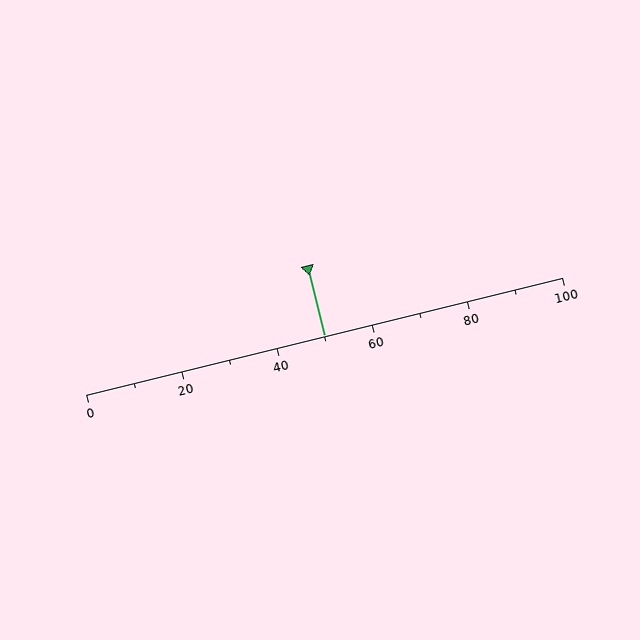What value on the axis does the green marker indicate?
The marker indicates approximately 50.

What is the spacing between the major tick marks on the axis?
The major ticks are spaced 20 apart.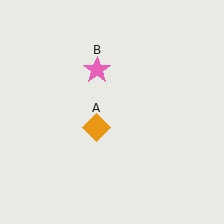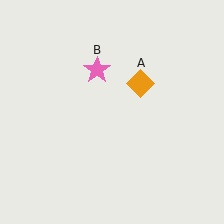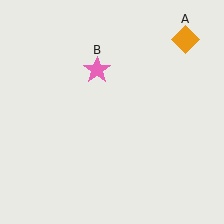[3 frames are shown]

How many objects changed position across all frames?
1 object changed position: orange diamond (object A).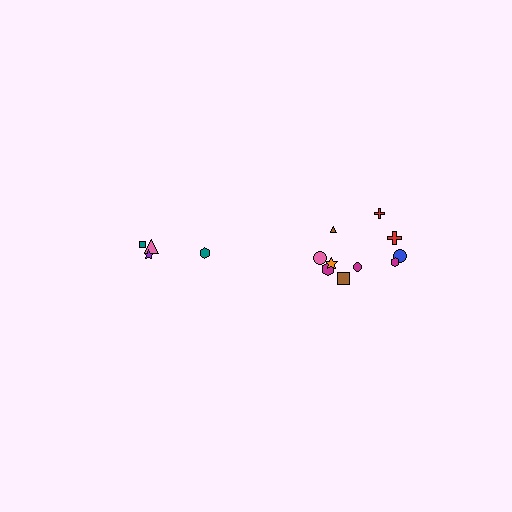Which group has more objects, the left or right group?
The right group.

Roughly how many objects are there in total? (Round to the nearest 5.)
Roughly 15 objects in total.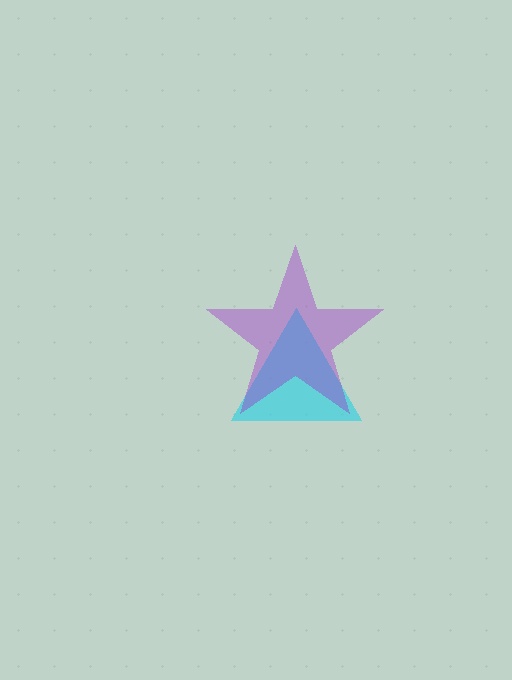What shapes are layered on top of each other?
The layered shapes are: a cyan triangle, a purple star.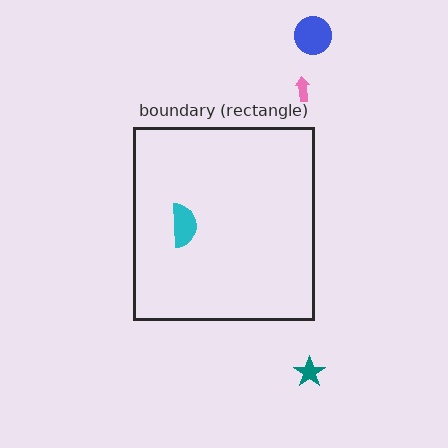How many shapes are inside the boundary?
1 inside, 3 outside.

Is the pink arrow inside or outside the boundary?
Outside.